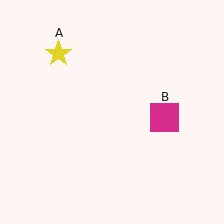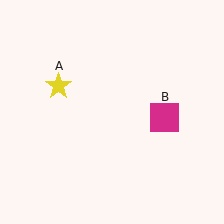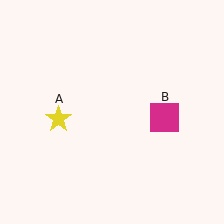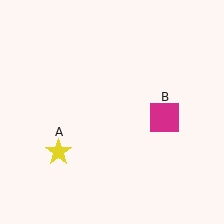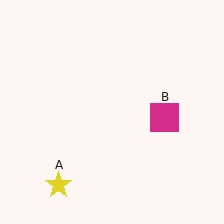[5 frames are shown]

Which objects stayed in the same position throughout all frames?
Magenta square (object B) remained stationary.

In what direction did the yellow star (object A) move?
The yellow star (object A) moved down.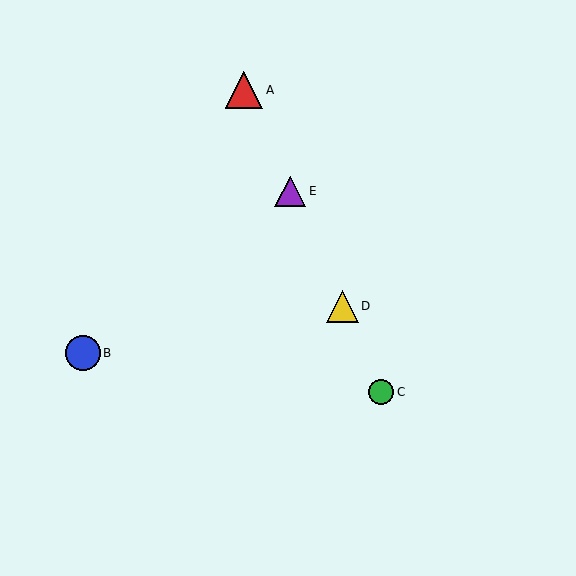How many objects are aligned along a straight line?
4 objects (A, C, D, E) are aligned along a straight line.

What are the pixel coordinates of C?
Object C is at (381, 392).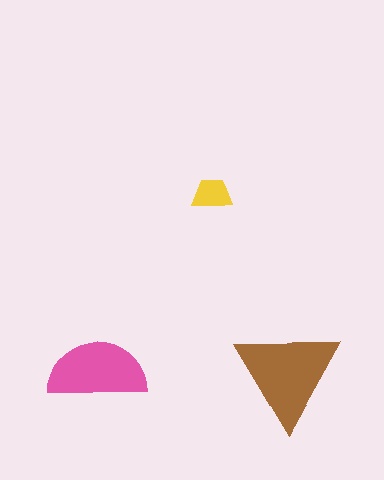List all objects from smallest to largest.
The yellow trapezoid, the pink semicircle, the brown triangle.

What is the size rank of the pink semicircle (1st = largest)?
2nd.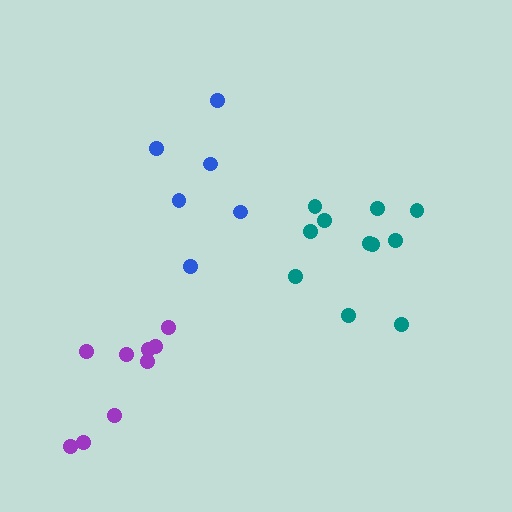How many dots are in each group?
Group 1: 6 dots, Group 2: 11 dots, Group 3: 9 dots (26 total).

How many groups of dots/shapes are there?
There are 3 groups.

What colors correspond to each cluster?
The clusters are colored: blue, teal, purple.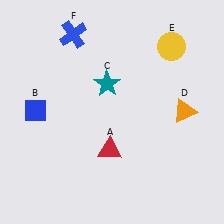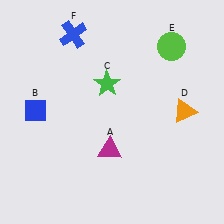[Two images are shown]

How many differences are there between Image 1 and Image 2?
There are 3 differences between the two images.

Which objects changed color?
A changed from red to magenta. C changed from teal to green. E changed from yellow to lime.